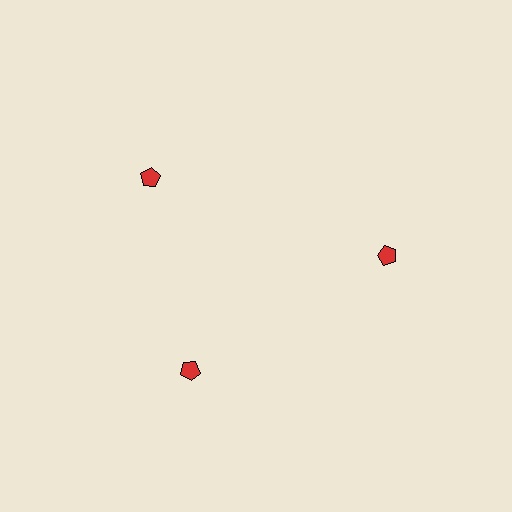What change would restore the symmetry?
The symmetry would be restored by rotating it back into even spacing with its neighbors so that all 3 pentagons sit at equal angles and equal distance from the center.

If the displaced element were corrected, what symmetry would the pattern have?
It would have 3-fold rotational symmetry — the pattern would map onto itself every 120 degrees.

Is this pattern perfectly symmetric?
No. The 3 red pentagons are arranged in a ring, but one element near the 11 o'clock position is rotated out of alignment along the ring, breaking the 3-fold rotational symmetry.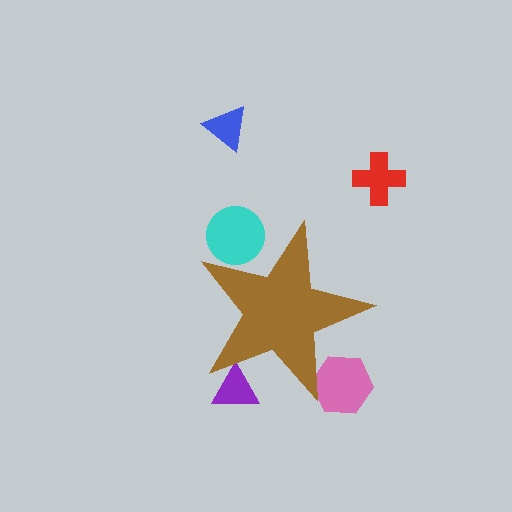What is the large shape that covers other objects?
A brown star.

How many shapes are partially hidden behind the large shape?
3 shapes are partially hidden.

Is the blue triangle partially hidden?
No, the blue triangle is fully visible.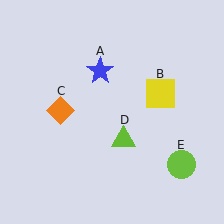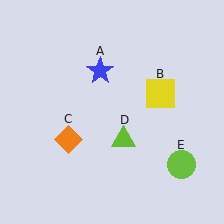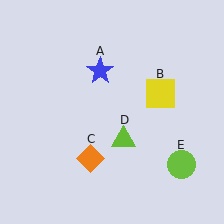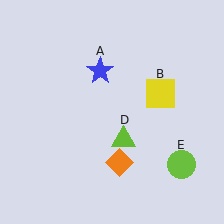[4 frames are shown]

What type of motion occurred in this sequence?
The orange diamond (object C) rotated counterclockwise around the center of the scene.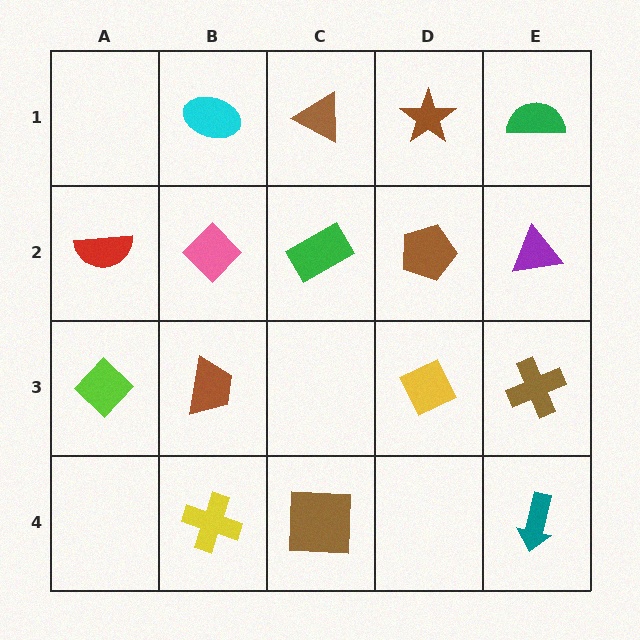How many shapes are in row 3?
4 shapes.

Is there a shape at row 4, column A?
No, that cell is empty.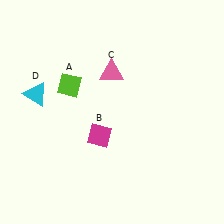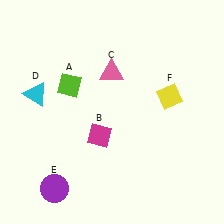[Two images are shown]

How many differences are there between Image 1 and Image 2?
There are 2 differences between the two images.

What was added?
A purple circle (E), a yellow diamond (F) were added in Image 2.